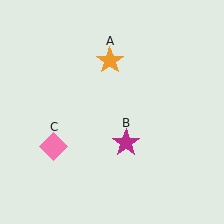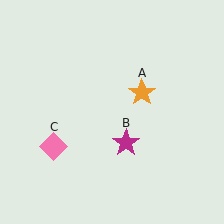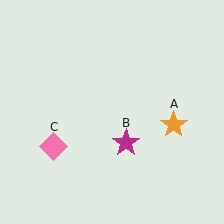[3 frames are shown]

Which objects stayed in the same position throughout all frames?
Magenta star (object B) and pink diamond (object C) remained stationary.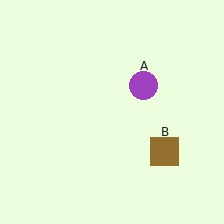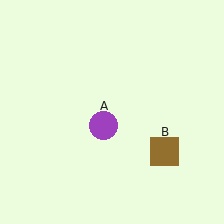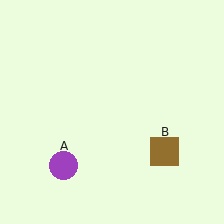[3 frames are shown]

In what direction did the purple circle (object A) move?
The purple circle (object A) moved down and to the left.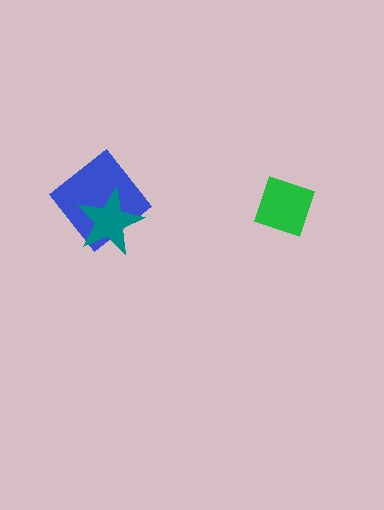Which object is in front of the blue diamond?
The teal star is in front of the blue diamond.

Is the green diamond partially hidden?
No, no other shape covers it.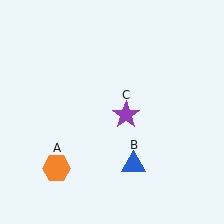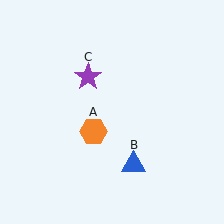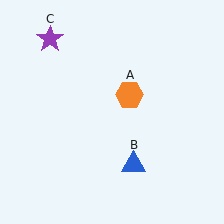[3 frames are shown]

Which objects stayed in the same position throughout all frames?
Blue triangle (object B) remained stationary.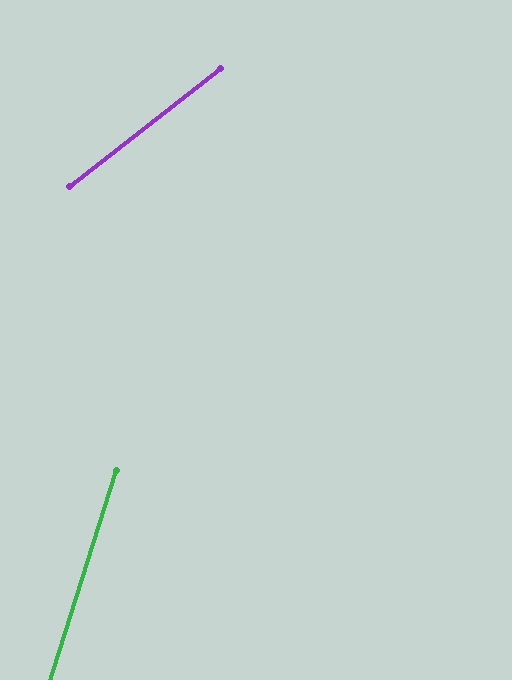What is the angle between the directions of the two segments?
Approximately 34 degrees.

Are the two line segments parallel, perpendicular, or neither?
Neither parallel nor perpendicular — they differ by about 34°.